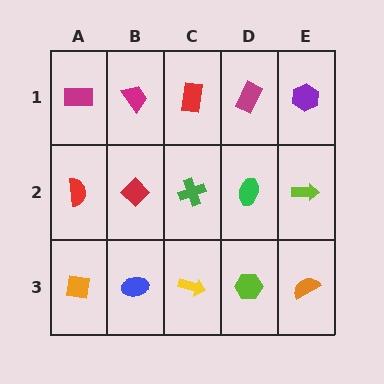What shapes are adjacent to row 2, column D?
A magenta rectangle (row 1, column D), a lime hexagon (row 3, column D), a green cross (row 2, column C), a lime arrow (row 2, column E).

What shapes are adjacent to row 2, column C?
A red rectangle (row 1, column C), a yellow arrow (row 3, column C), a red diamond (row 2, column B), a green ellipse (row 2, column D).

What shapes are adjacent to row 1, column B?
A red diamond (row 2, column B), a magenta rectangle (row 1, column A), a red rectangle (row 1, column C).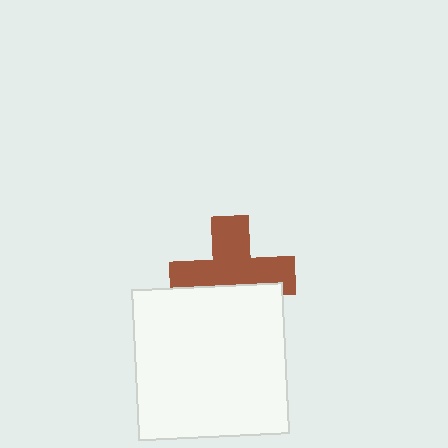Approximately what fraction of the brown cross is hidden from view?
Roughly 37% of the brown cross is hidden behind the white square.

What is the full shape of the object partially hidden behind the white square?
The partially hidden object is a brown cross.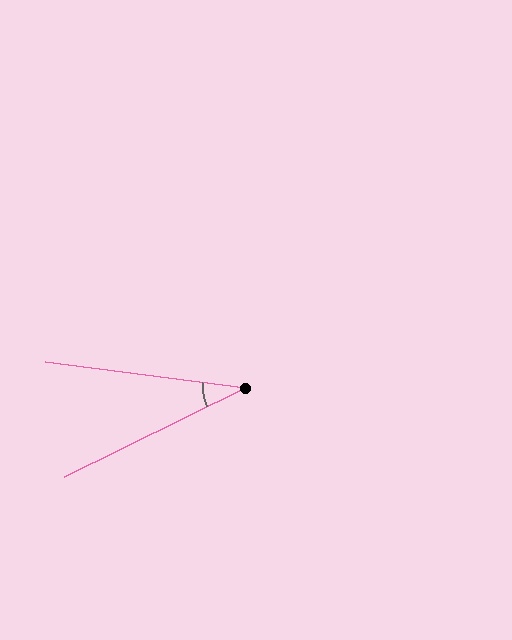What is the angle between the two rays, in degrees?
Approximately 34 degrees.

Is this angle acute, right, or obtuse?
It is acute.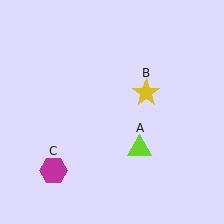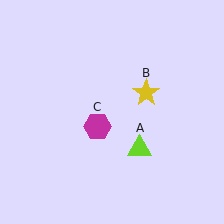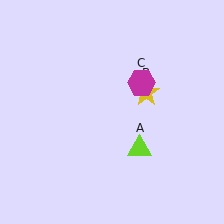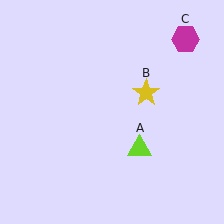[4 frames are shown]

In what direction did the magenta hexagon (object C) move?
The magenta hexagon (object C) moved up and to the right.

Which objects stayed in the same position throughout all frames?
Lime triangle (object A) and yellow star (object B) remained stationary.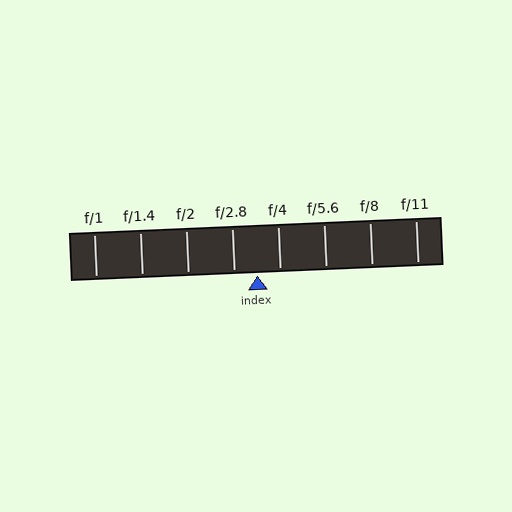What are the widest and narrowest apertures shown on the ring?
The widest aperture shown is f/1 and the narrowest is f/11.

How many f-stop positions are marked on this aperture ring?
There are 8 f-stop positions marked.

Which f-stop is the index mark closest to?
The index mark is closest to f/4.